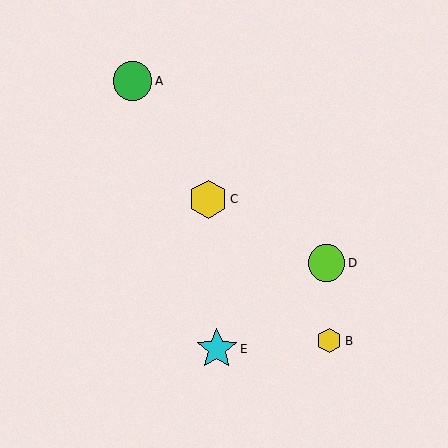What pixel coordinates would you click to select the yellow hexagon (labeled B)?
Click at (329, 341) to select the yellow hexagon B.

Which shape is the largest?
The cyan star (labeled E) is the largest.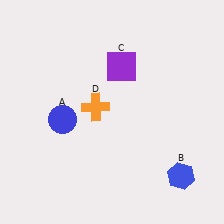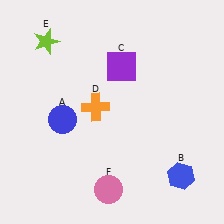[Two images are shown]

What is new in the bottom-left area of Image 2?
A pink circle (F) was added in the bottom-left area of Image 2.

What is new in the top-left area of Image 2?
A lime star (E) was added in the top-left area of Image 2.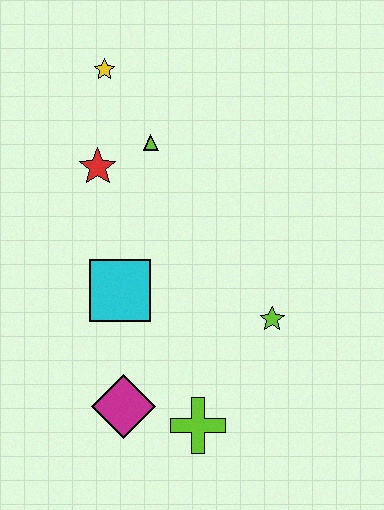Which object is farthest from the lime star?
The yellow star is farthest from the lime star.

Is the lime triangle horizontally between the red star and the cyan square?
No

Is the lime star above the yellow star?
No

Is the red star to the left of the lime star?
Yes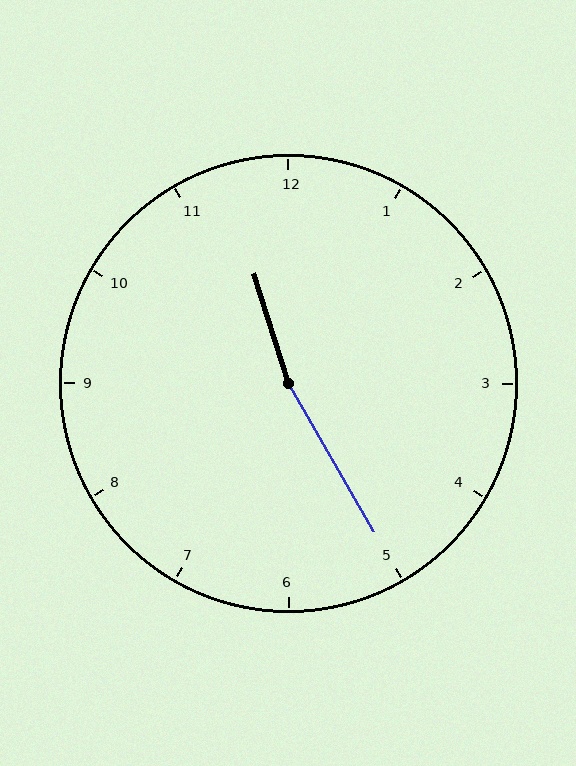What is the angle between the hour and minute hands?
Approximately 168 degrees.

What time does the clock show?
11:25.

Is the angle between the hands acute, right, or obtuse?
It is obtuse.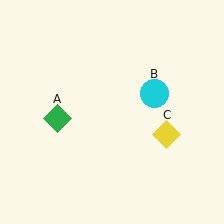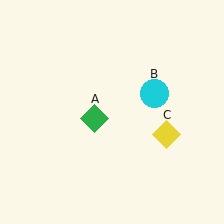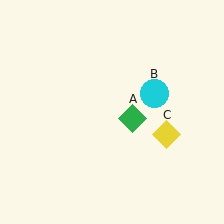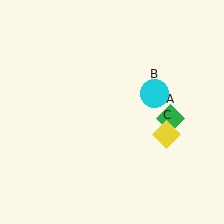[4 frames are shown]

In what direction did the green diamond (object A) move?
The green diamond (object A) moved right.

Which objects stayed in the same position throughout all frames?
Cyan circle (object B) and yellow diamond (object C) remained stationary.